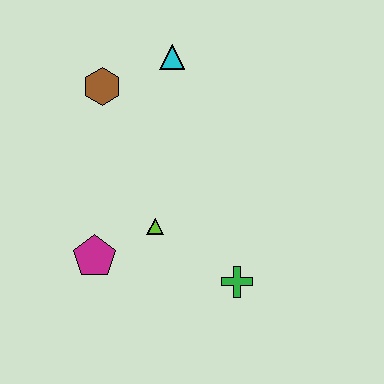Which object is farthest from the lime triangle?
The cyan triangle is farthest from the lime triangle.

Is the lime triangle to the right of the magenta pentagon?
Yes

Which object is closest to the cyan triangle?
The brown hexagon is closest to the cyan triangle.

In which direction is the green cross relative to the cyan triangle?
The green cross is below the cyan triangle.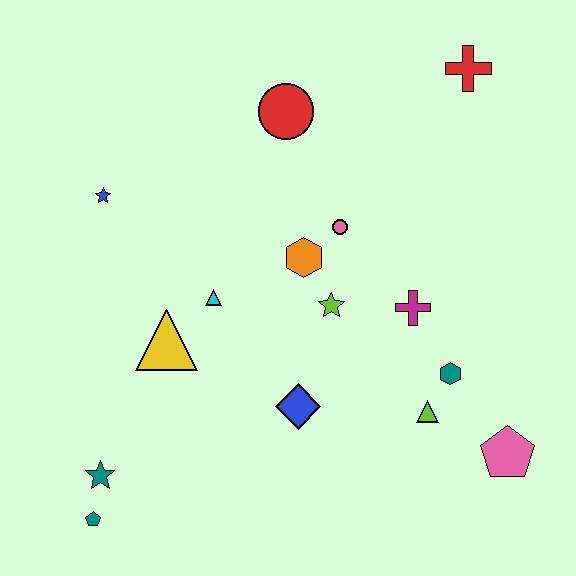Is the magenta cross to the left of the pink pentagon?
Yes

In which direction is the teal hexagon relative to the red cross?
The teal hexagon is below the red cross.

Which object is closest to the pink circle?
The orange hexagon is closest to the pink circle.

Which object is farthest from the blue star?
The pink pentagon is farthest from the blue star.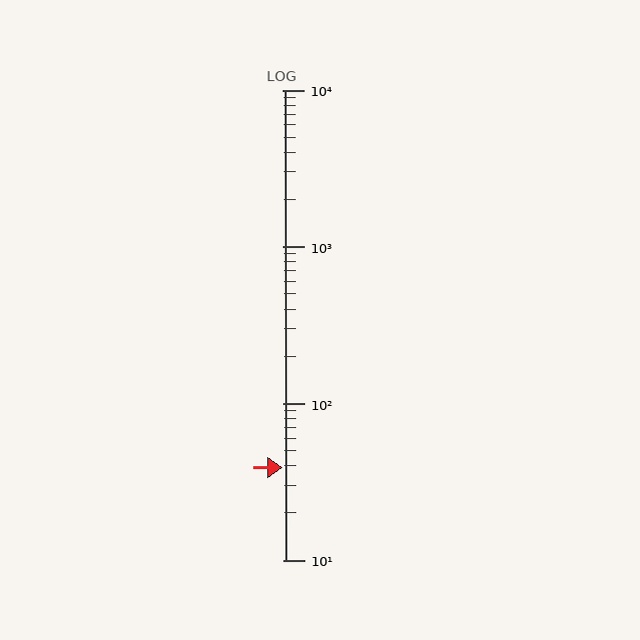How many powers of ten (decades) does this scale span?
The scale spans 3 decades, from 10 to 10000.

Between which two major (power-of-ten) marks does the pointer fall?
The pointer is between 10 and 100.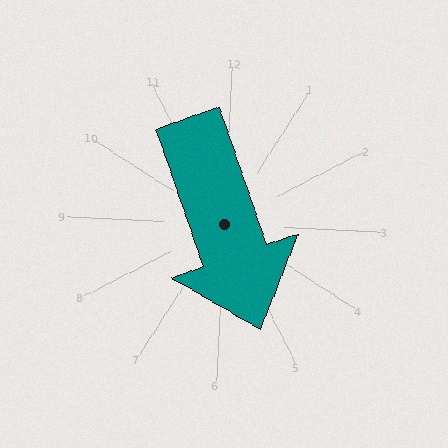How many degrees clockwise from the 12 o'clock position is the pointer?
Approximately 158 degrees.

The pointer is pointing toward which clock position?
Roughly 5 o'clock.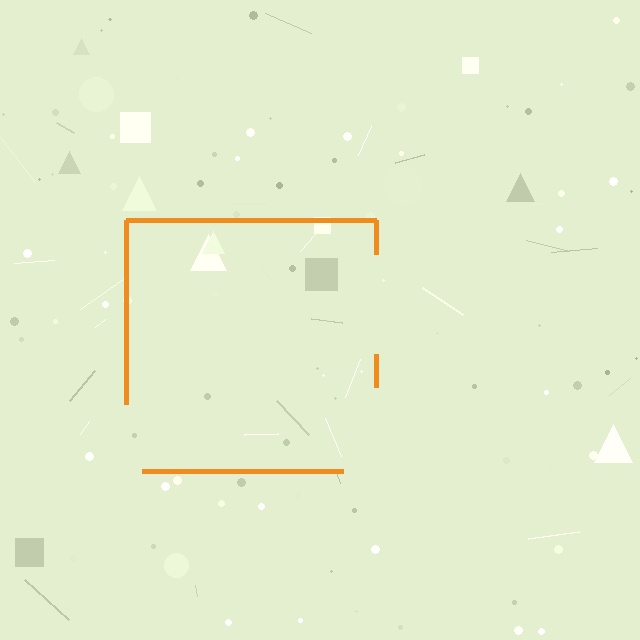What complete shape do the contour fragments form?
The contour fragments form a square.